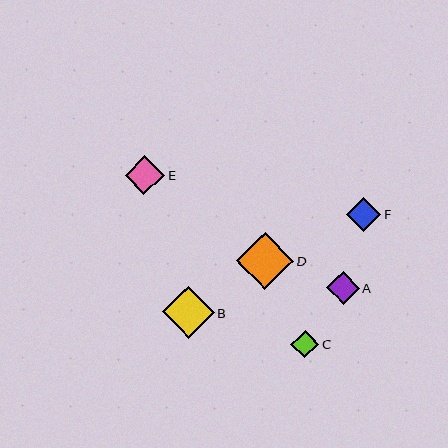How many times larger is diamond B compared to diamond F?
Diamond B is approximately 1.5 times the size of diamond F.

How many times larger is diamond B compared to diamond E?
Diamond B is approximately 1.3 times the size of diamond E.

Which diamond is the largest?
Diamond D is the largest with a size of approximately 57 pixels.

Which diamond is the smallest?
Diamond C is the smallest with a size of approximately 28 pixels.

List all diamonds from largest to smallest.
From largest to smallest: D, B, E, F, A, C.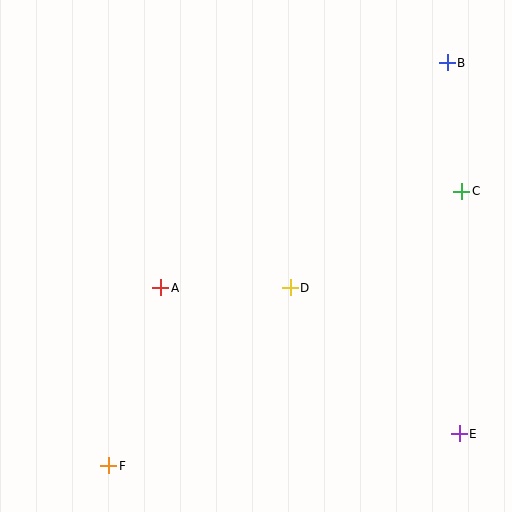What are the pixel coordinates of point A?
Point A is at (161, 288).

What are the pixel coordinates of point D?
Point D is at (290, 288).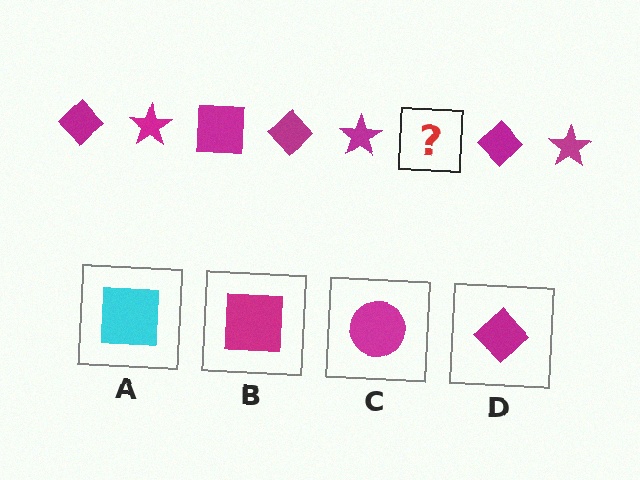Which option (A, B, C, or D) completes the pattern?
B.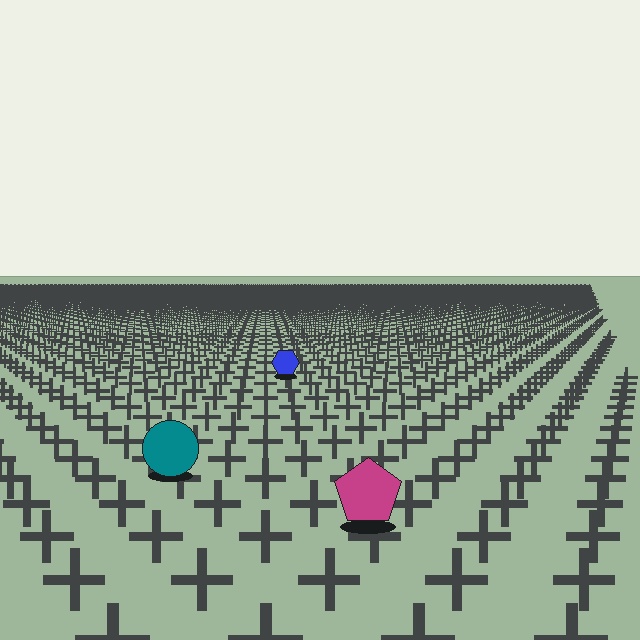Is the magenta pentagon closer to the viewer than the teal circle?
Yes. The magenta pentagon is closer — you can tell from the texture gradient: the ground texture is coarser near it.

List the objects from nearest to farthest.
From nearest to farthest: the magenta pentagon, the teal circle, the blue hexagon.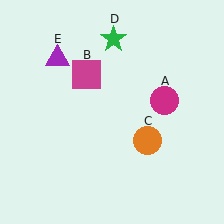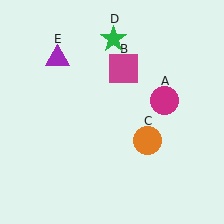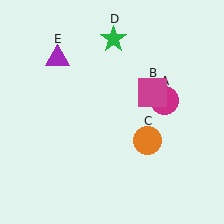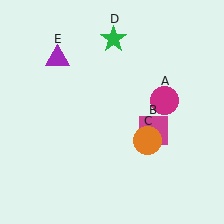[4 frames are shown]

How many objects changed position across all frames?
1 object changed position: magenta square (object B).